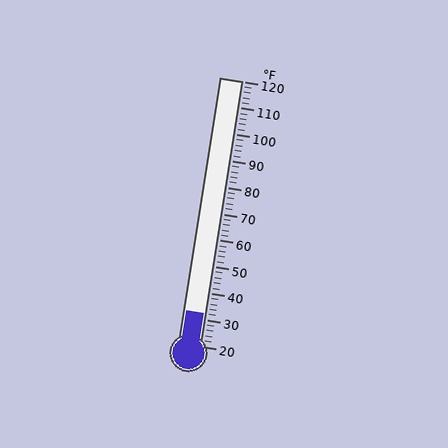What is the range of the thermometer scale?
The thermometer scale ranges from 20°F to 120°F.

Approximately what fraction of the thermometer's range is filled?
The thermometer is filled to approximately 10% of its range.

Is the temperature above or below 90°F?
The temperature is below 90°F.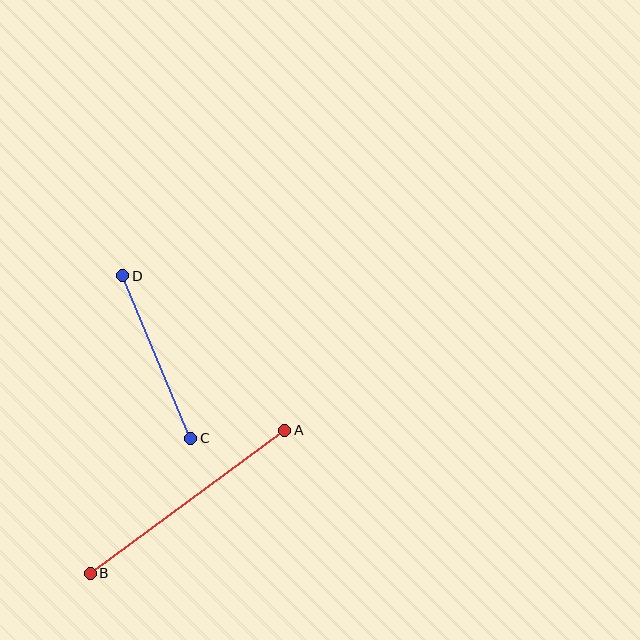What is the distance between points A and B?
The distance is approximately 241 pixels.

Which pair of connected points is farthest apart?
Points A and B are farthest apart.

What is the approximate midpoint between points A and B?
The midpoint is at approximately (187, 502) pixels.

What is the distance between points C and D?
The distance is approximately 176 pixels.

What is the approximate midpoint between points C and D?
The midpoint is at approximately (157, 357) pixels.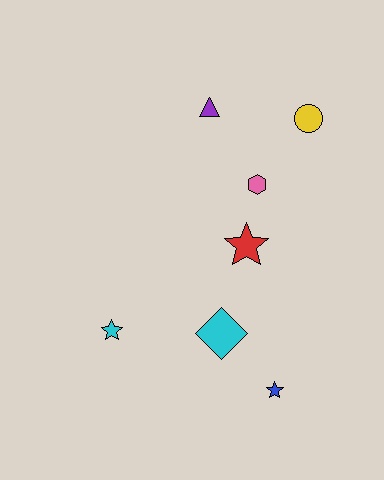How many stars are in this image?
There are 3 stars.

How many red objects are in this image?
There is 1 red object.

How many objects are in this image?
There are 7 objects.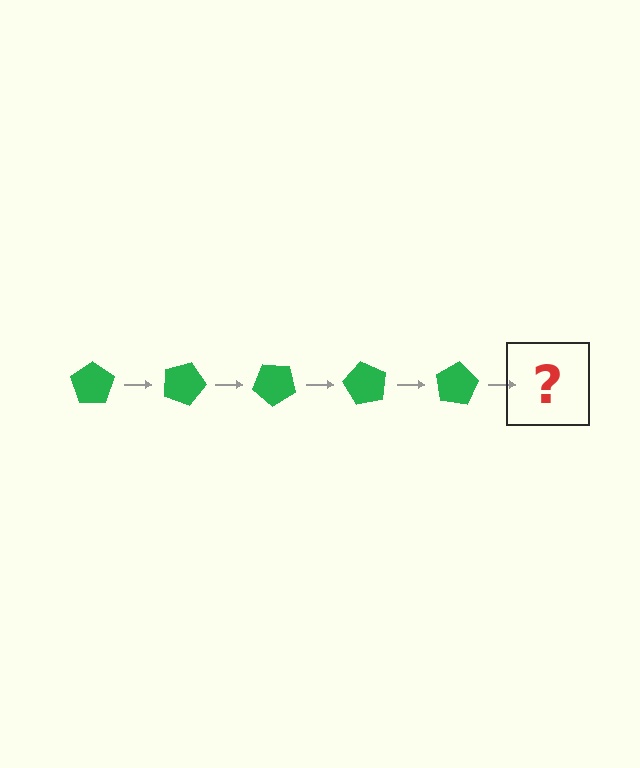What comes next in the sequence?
The next element should be a green pentagon rotated 100 degrees.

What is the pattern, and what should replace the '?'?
The pattern is that the pentagon rotates 20 degrees each step. The '?' should be a green pentagon rotated 100 degrees.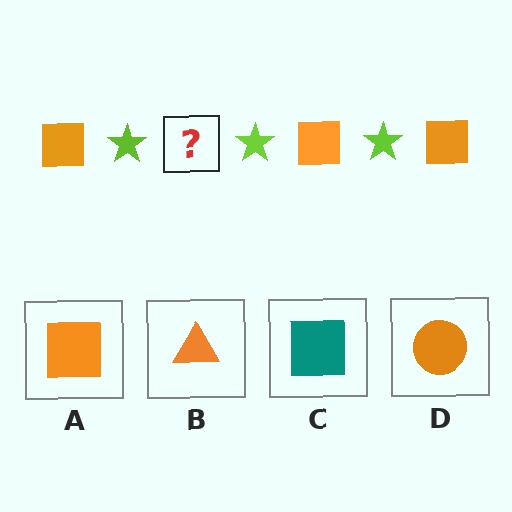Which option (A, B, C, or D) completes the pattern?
A.